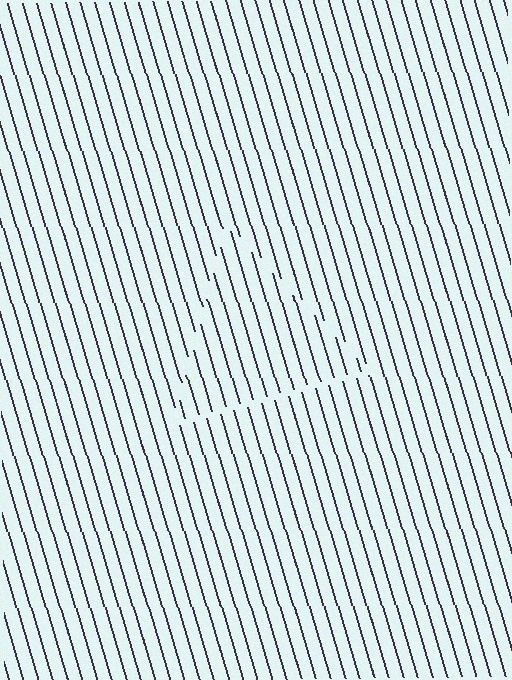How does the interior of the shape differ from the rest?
The interior of the shape contains the same grating, shifted by half a period — the contour is defined by the phase discontinuity where line-ends from the inner and outer gratings abut.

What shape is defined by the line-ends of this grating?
An illusory triangle. The interior of the shape contains the same grating, shifted by half a period — the contour is defined by the phase discontinuity where line-ends from the inner and outer gratings abut.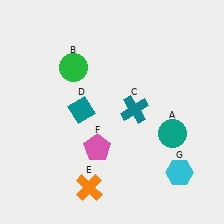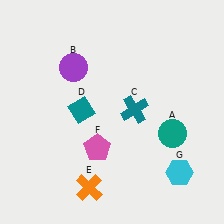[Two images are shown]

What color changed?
The circle (B) changed from green in Image 1 to purple in Image 2.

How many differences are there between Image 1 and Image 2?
There is 1 difference between the two images.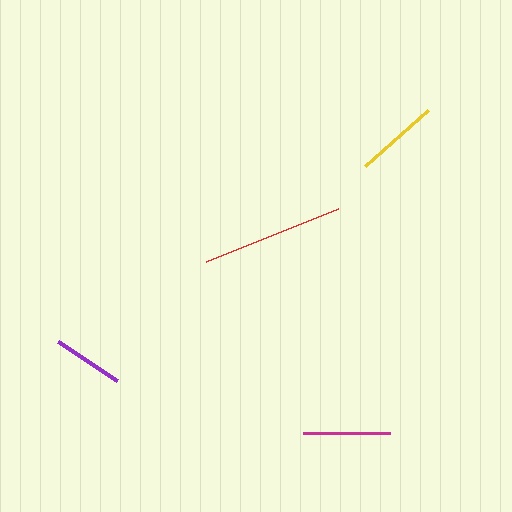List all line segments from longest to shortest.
From longest to shortest: red, magenta, yellow, purple.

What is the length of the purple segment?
The purple segment is approximately 71 pixels long.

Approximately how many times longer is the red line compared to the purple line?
The red line is approximately 2.0 times the length of the purple line.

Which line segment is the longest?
The red line is the longest at approximately 142 pixels.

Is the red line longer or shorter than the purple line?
The red line is longer than the purple line.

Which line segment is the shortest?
The purple line is the shortest at approximately 71 pixels.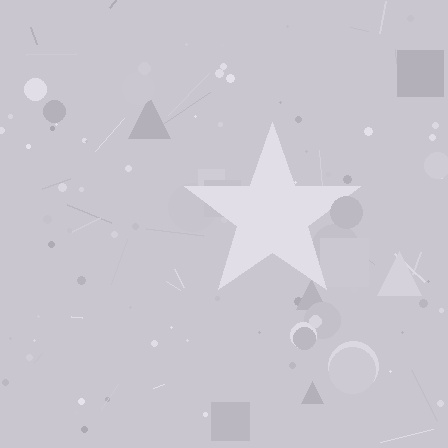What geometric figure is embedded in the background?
A star is embedded in the background.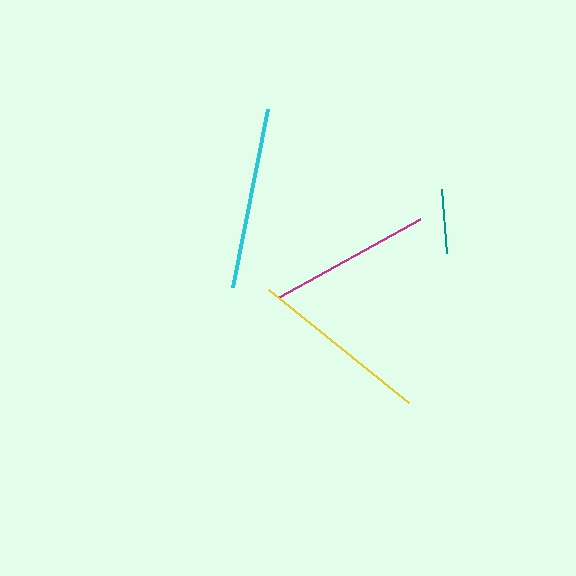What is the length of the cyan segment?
The cyan segment is approximately 181 pixels long.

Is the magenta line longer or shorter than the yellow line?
The yellow line is longer than the magenta line.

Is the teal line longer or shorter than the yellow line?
The yellow line is longer than the teal line.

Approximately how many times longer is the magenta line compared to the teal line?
The magenta line is approximately 2.5 times the length of the teal line.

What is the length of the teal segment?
The teal segment is approximately 64 pixels long.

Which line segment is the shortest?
The teal line is the shortest at approximately 64 pixels.